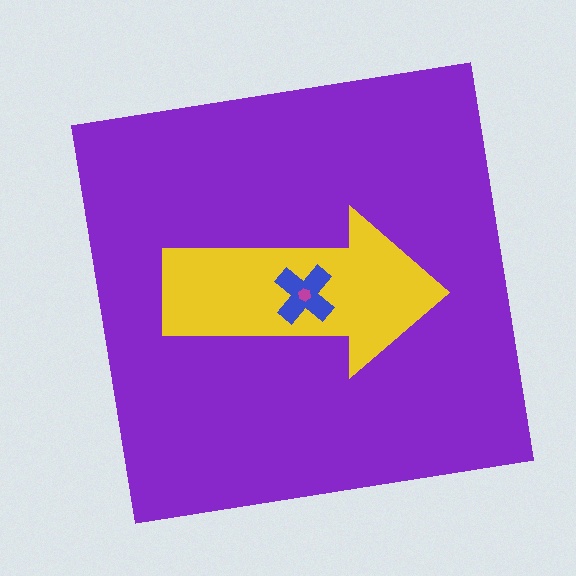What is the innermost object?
The magenta hexagon.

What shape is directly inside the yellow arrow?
The blue cross.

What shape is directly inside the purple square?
The yellow arrow.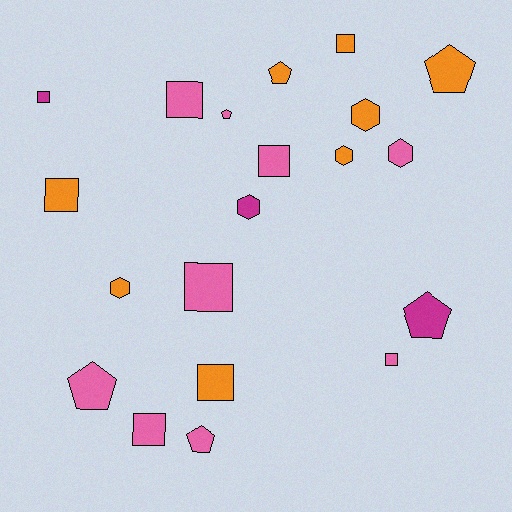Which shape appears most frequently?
Square, with 9 objects.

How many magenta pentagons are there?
There is 1 magenta pentagon.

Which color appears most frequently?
Pink, with 9 objects.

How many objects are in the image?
There are 20 objects.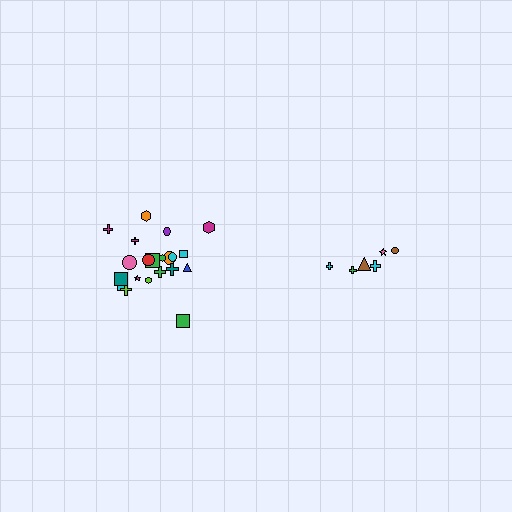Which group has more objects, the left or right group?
The left group.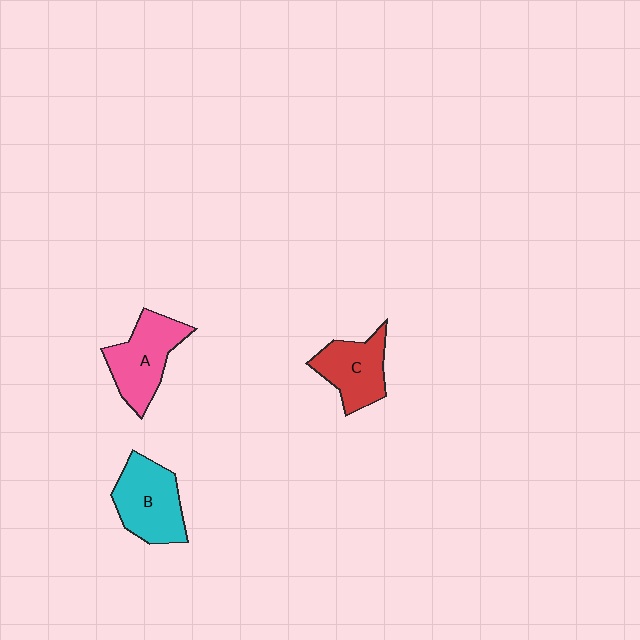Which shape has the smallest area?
Shape C (red).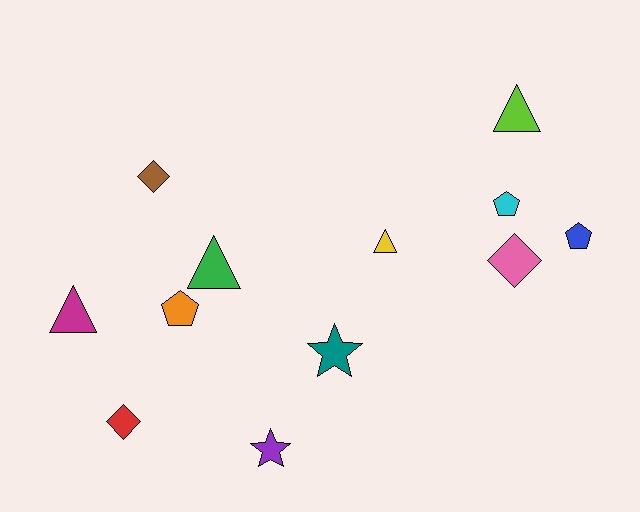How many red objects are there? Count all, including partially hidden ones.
There is 1 red object.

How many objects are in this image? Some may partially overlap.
There are 12 objects.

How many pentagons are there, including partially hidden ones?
There are 3 pentagons.